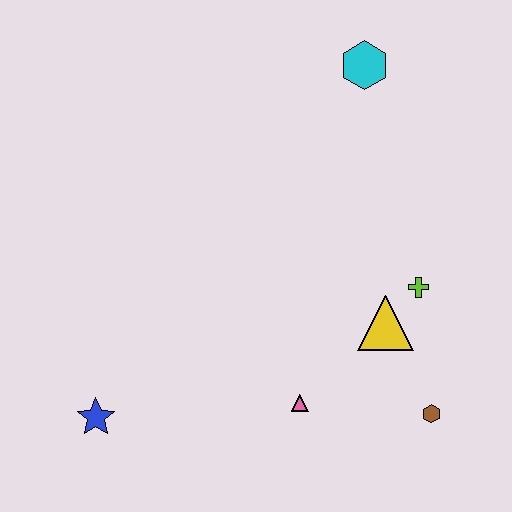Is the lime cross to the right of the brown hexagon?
No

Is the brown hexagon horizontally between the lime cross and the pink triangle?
No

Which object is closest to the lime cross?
The yellow triangle is closest to the lime cross.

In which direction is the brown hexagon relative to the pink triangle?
The brown hexagon is to the right of the pink triangle.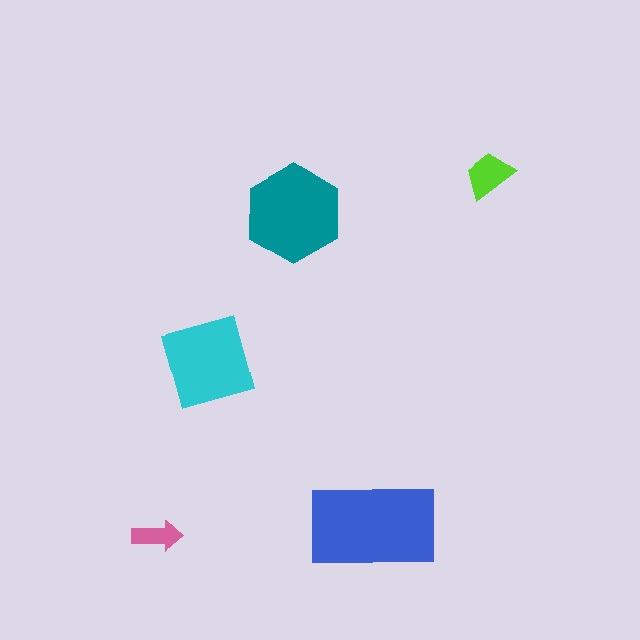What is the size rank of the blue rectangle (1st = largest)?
1st.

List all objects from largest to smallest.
The blue rectangle, the teal hexagon, the cyan diamond, the lime trapezoid, the pink arrow.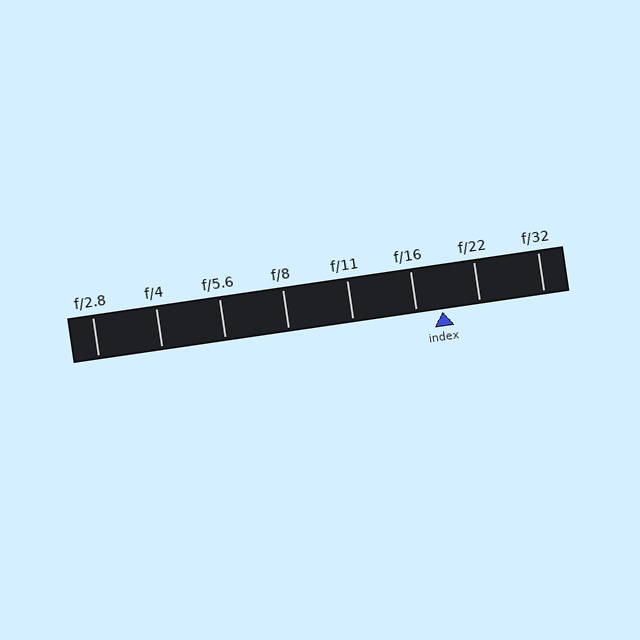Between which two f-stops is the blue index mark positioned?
The index mark is between f/16 and f/22.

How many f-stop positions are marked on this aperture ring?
There are 8 f-stop positions marked.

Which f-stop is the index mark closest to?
The index mark is closest to f/16.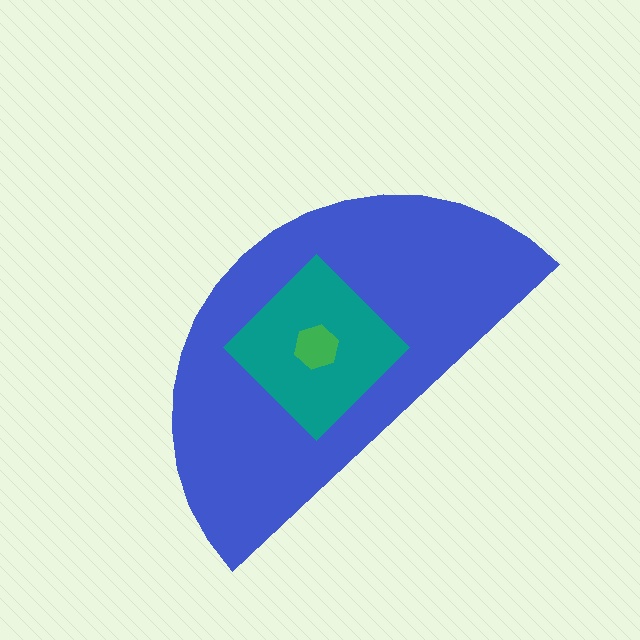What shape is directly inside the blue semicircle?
The teal diamond.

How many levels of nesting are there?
3.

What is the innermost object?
The green hexagon.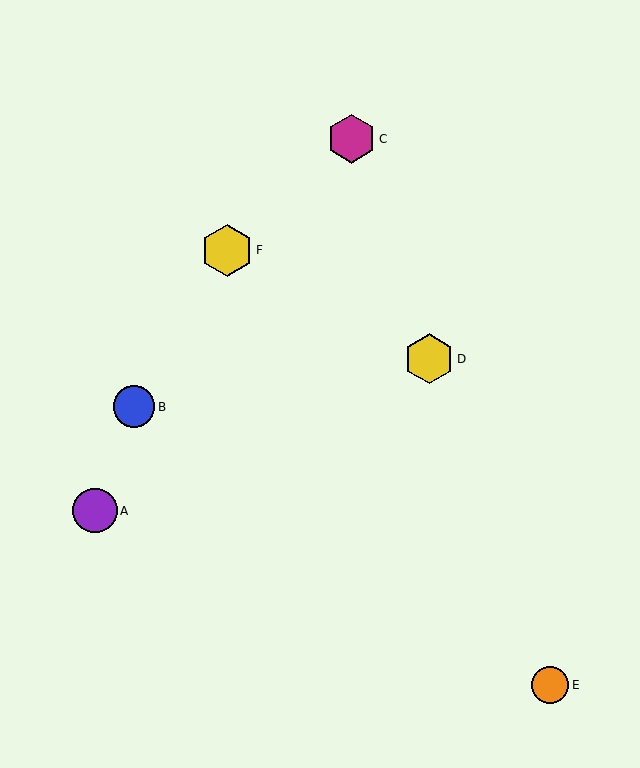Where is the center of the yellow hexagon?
The center of the yellow hexagon is at (429, 359).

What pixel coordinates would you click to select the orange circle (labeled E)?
Click at (550, 685) to select the orange circle E.